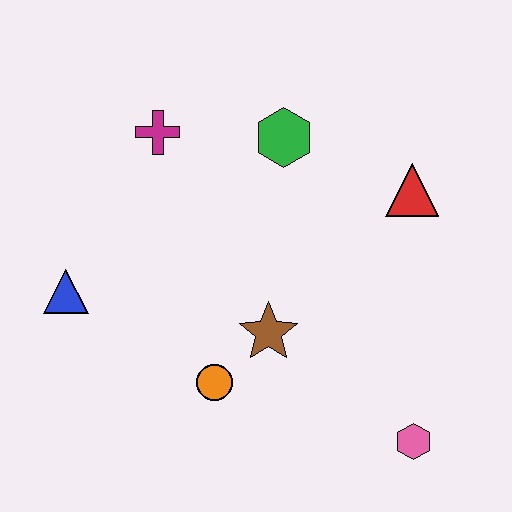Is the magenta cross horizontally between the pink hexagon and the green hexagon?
No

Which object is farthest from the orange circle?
The red triangle is farthest from the orange circle.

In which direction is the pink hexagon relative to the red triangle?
The pink hexagon is below the red triangle.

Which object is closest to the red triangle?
The green hexagon is closest to the red triangle.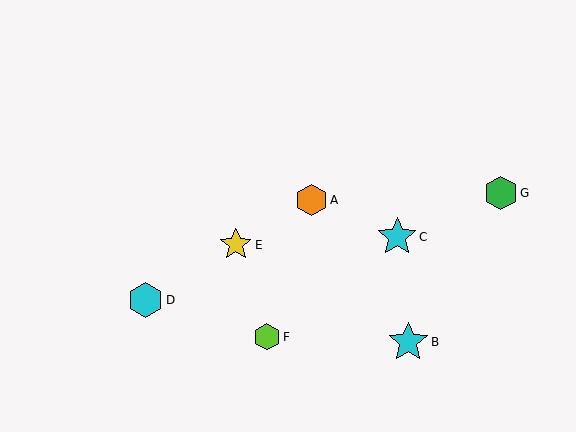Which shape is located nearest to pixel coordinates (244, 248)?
The yellow star (labeled E) at (236, 245) is nearest to that location.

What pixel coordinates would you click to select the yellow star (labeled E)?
Click at (236, 245) to select the yellow star E.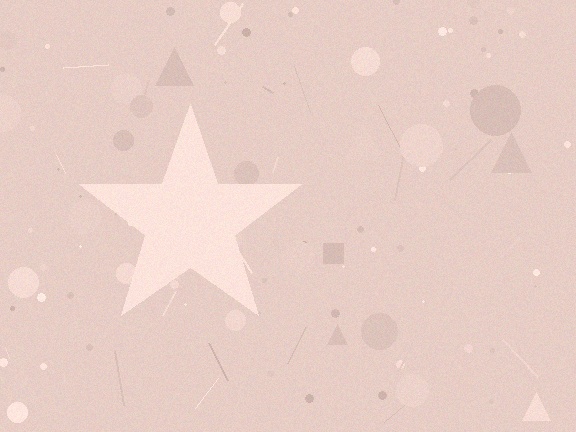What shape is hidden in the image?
A star is hidden in the image.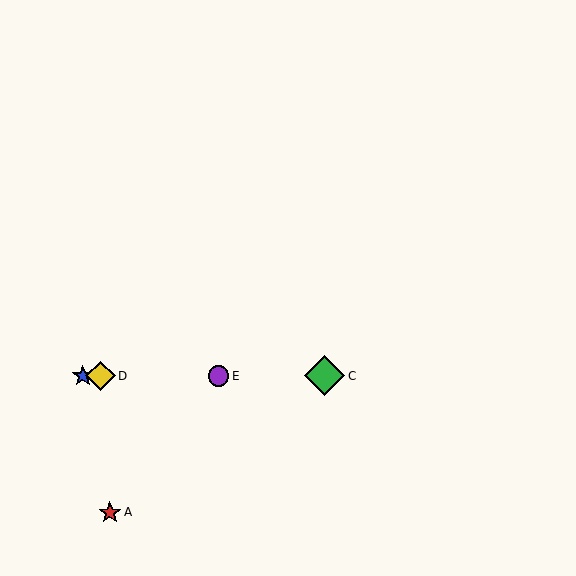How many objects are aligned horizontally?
4 objects (B, C, D, E) are aligned horizontally.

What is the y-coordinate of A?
Object A is at y≈512.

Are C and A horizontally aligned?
No, C is at y≈376 and A is at y≈512.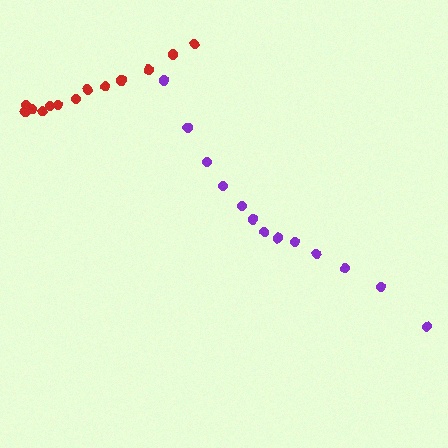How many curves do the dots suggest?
There are 2 distinct paths.